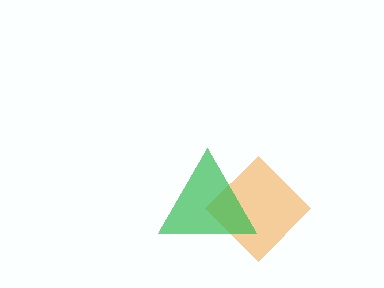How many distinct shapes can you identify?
There are 2 distinct shapes: an orange diamond, a green triangle.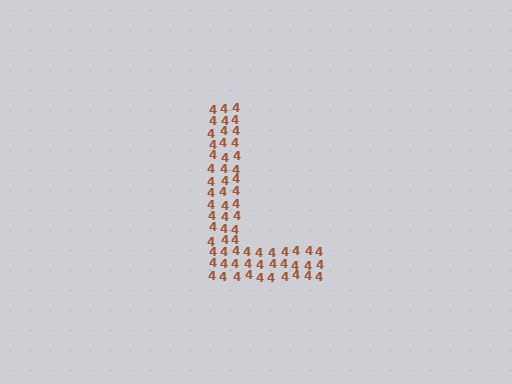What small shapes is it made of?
It is made of small digit 4's.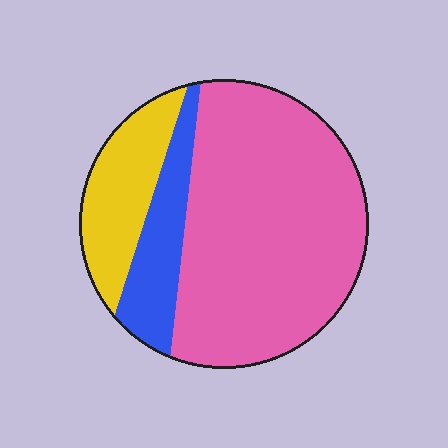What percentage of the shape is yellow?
Yellow covers 18% of the shape.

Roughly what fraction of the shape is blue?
Blue covers about 15% of the shape.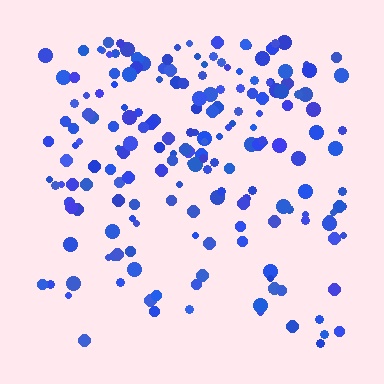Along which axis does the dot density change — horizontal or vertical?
Vertical.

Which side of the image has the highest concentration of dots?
The top.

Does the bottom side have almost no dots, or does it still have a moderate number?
Still a moderate number, just noticeably fewer than the top.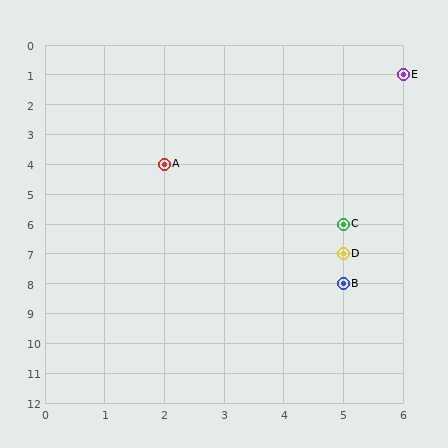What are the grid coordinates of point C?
Point C is at grid coordinates (5, 6).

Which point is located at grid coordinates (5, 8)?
Point B is at (5, 8).